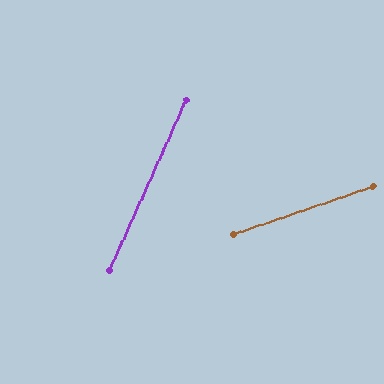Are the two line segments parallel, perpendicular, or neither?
Neither parallel nor perpendicular — they differ by about 47°.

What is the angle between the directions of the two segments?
Approximately 47 degrees.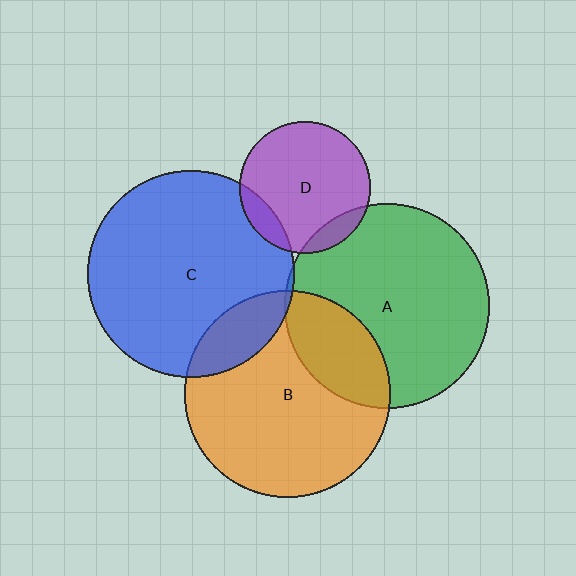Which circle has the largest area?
Circle C (blue).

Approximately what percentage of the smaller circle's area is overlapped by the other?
Approximately 10%.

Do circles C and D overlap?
Yes.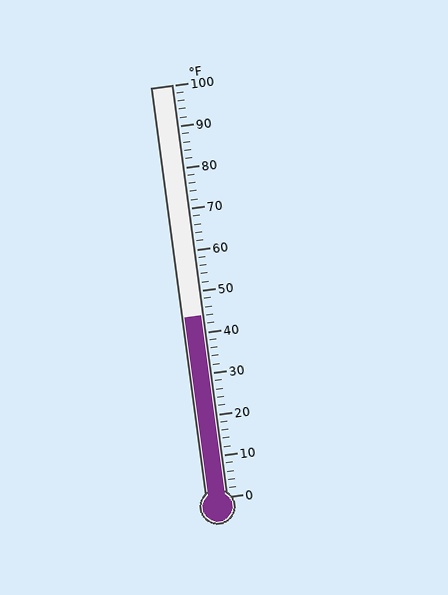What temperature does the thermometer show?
The thermometer shows approximately 44°F.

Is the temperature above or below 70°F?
The temperature is below 70°F.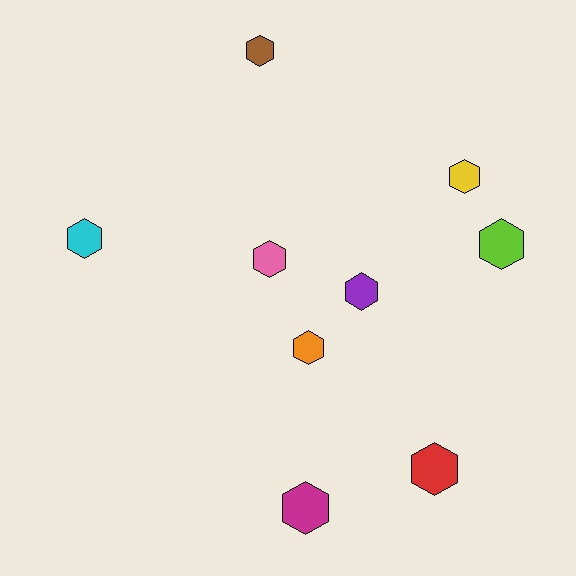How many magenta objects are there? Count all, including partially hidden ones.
There is 1 magenta object.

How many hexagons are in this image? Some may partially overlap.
There are 9 hexagons.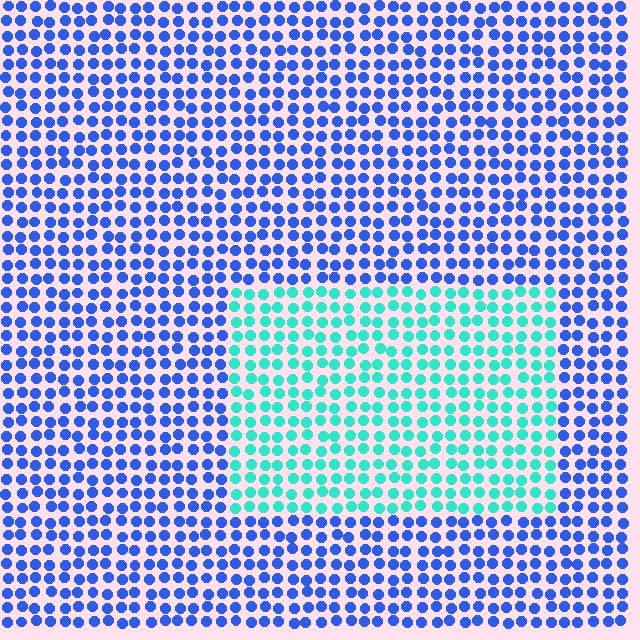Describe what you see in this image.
The image is filled with small blue elements in a uniform arrangement. A rectangle-shaped region is visible where the elements are tinted to a slightly different hue, forming a subtle color boundary.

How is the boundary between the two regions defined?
The boundary is defined purely by a slight shift in hue (about 56 degrees). Spacing, size, and orientation are identical on both sides.